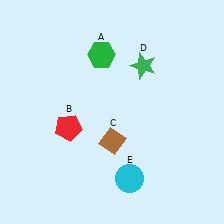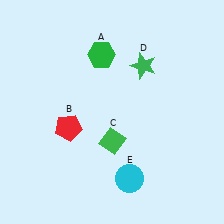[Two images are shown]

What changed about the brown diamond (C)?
In Image 1, C is brown. In Image 2, it changed to green.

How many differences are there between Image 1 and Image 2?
There is 1 difference between the two images.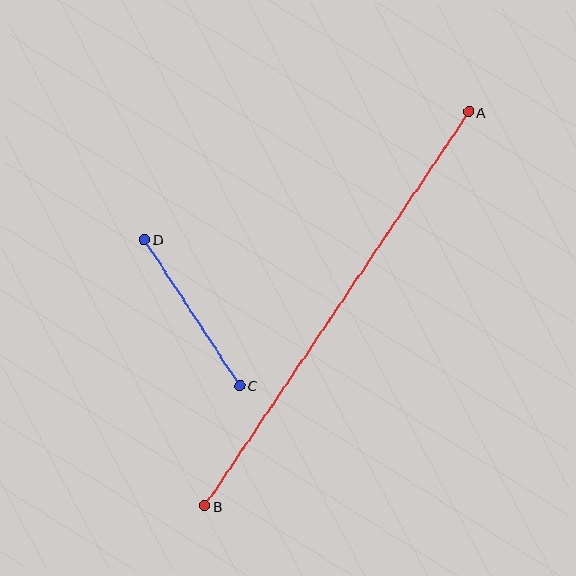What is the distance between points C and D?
The distance is approximately 174 pixels.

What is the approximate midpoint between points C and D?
The midpoint is at approximately (192, 313) pixels.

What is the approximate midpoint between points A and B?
The midpoint is at approximately (337, 309) pixels.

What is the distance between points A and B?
The distance is approximately 474 pixels.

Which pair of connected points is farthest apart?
Points A and B are farthest apart.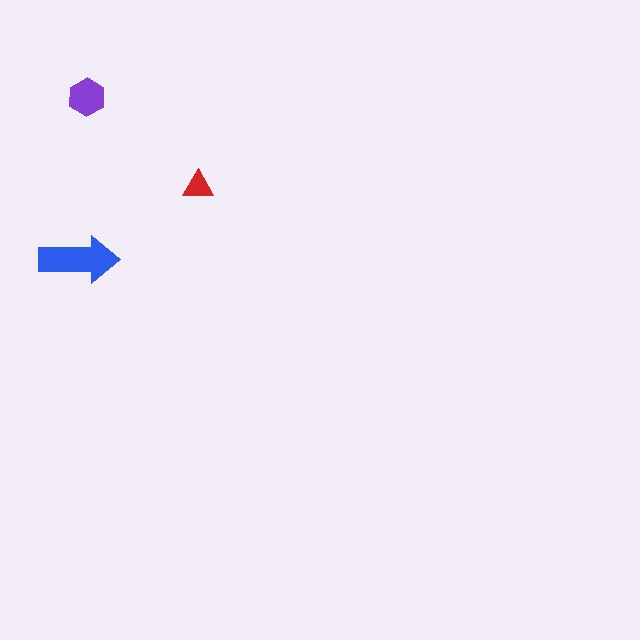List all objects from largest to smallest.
The blue arrow, the purple hexagon, the red triangle.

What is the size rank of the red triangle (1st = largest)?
3rd.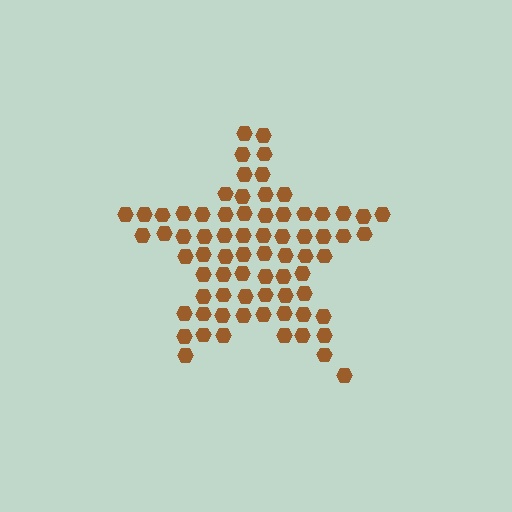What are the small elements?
The small elements are hexagons.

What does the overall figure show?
The overall figure shows a star.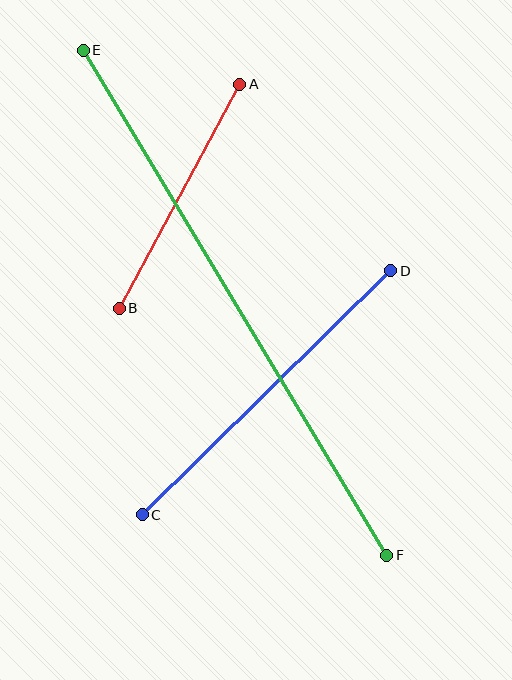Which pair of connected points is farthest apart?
Points E and F are farthest apart.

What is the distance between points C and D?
The distance is approximately 348 pixels.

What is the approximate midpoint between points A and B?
The midpoint is at approximately (180, 196) pixels.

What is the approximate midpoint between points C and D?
The midpoint is at approximately (267, 393) pixels.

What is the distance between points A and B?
The distance is approximately 254 pixels.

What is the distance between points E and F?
The distance is approximately 589 pixels.